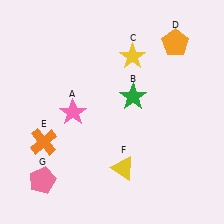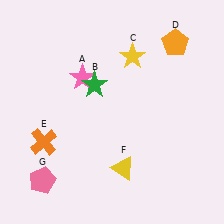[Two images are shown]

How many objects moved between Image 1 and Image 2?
2 objects moved between the two images.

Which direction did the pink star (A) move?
The pink star (A) moved up.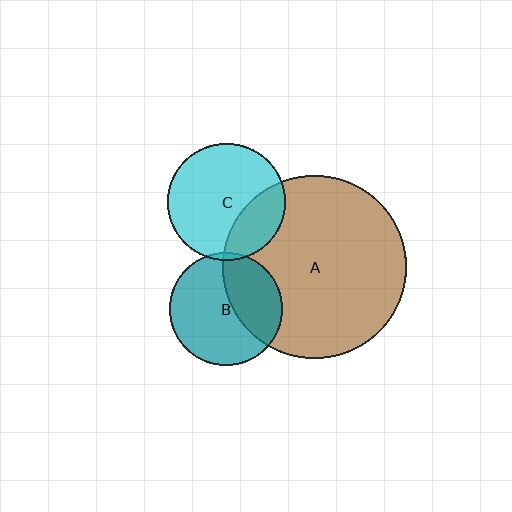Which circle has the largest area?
Circle A (brown).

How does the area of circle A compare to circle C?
Approximately 2.4 times.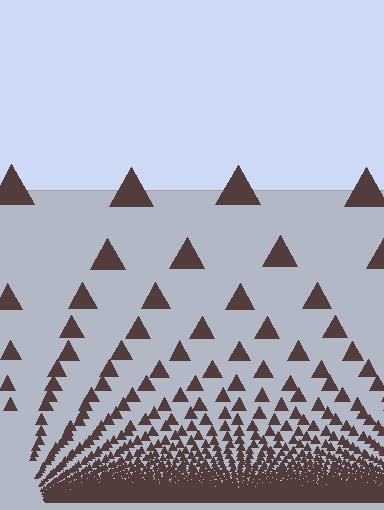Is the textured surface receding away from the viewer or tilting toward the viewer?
The surface appears to tilt toward the viewer. Texture elements get larger and sparser toward the top.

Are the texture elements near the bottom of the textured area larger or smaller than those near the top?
Smaller. The gradient is inverted — elements near the bottom are smaller and denser.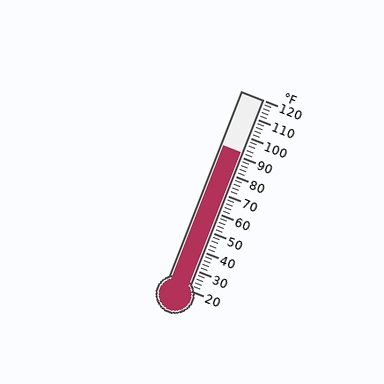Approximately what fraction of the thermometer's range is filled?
The thermometer is filled to approximately 70% of its range.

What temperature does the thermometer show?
The thermometer shows approximately 92°F.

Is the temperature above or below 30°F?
The temperature is above 30°F.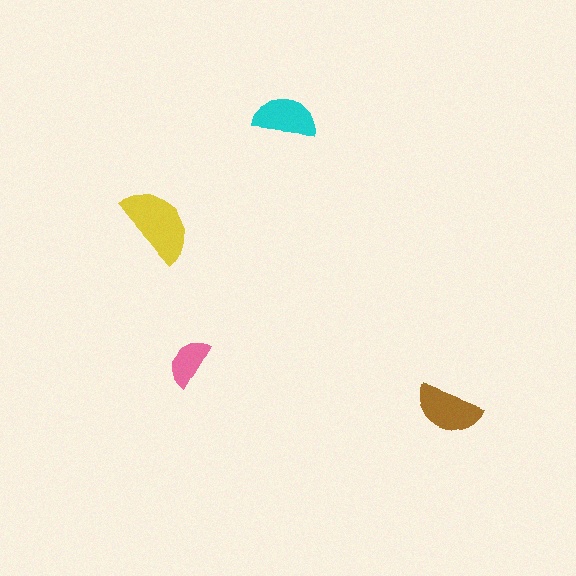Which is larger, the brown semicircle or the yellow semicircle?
The yellow one.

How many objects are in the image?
There are 4 objects in the image.